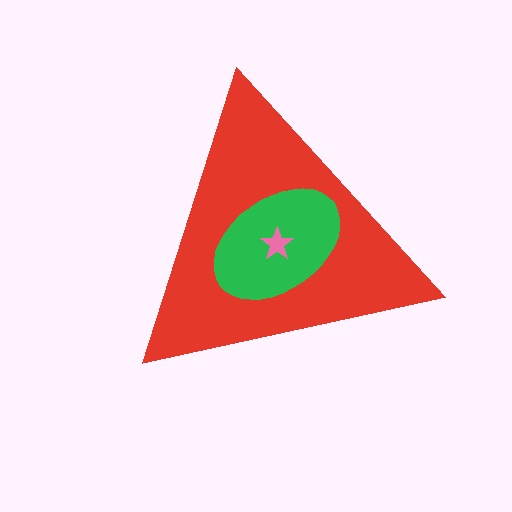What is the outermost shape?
The red triangle.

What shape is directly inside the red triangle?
The green ellipse.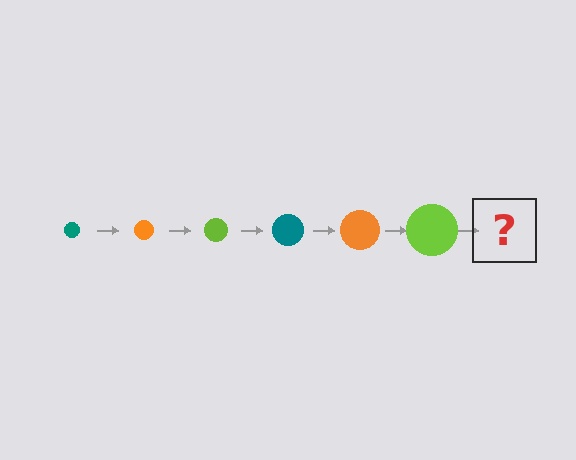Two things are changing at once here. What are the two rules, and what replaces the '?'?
The two rules are that the circle grows larger each step and the color cycles through teal, orange, and lime. The '?' should be a teal circle, larger than the previous one.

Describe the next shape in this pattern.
It should be a teal circle, larger than the previous one.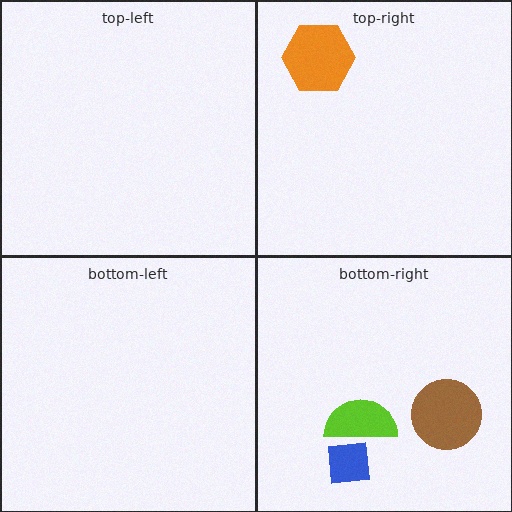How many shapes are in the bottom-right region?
3.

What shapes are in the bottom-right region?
The blue square, the lime semicircle, the brown circle.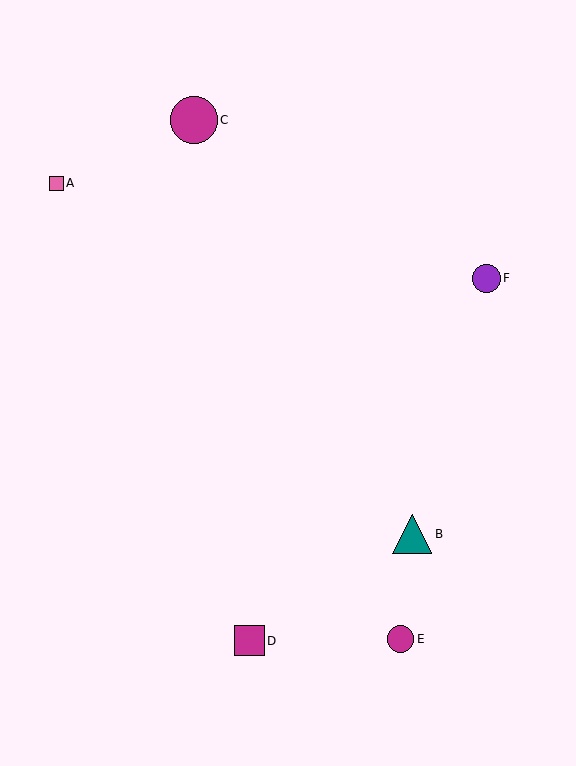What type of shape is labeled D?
Shape D is a magenta square.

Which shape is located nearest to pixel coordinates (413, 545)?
The teal triangle (labeled B) at (412, 534) is nearest to that location.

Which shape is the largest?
The magenta circle (labeled C) is the largest.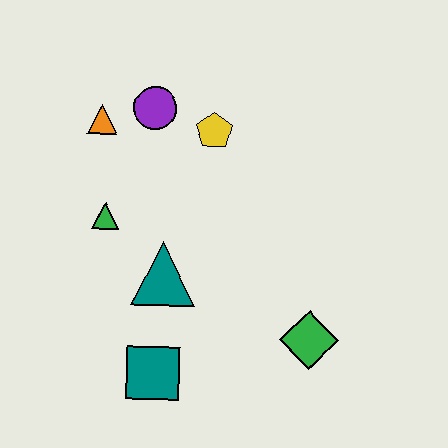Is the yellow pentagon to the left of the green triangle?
No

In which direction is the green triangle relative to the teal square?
The green triangle is above the teal square.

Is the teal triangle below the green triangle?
Yes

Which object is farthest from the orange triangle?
The green diamond is farthest from the orange triangle.